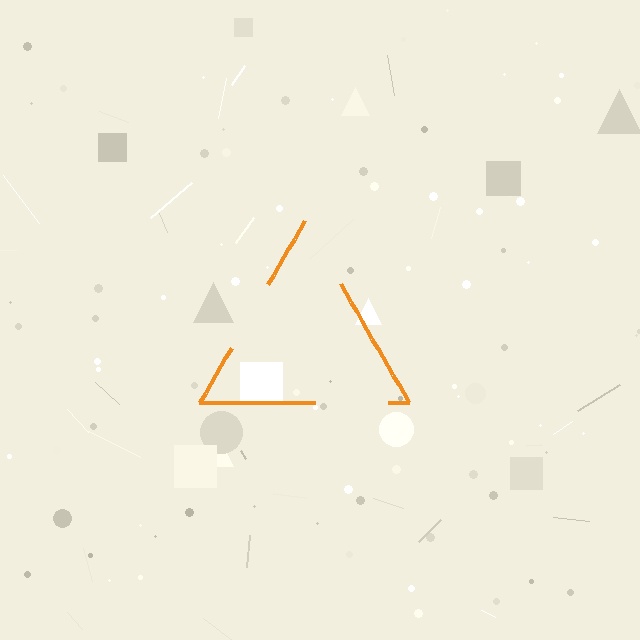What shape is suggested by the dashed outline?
The dashed outline suggests a triangle.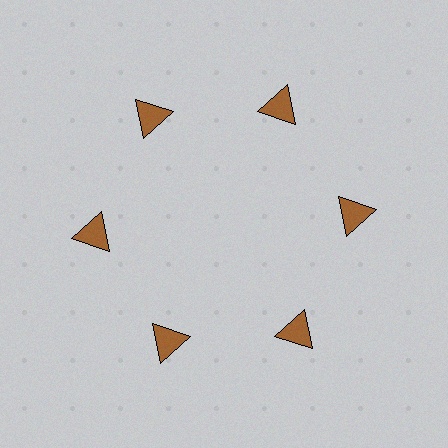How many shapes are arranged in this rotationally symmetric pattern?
There are 6 shapes, arranged in 6 groups of 1.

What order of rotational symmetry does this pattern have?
This pattern has 6-fold rotational symmetry.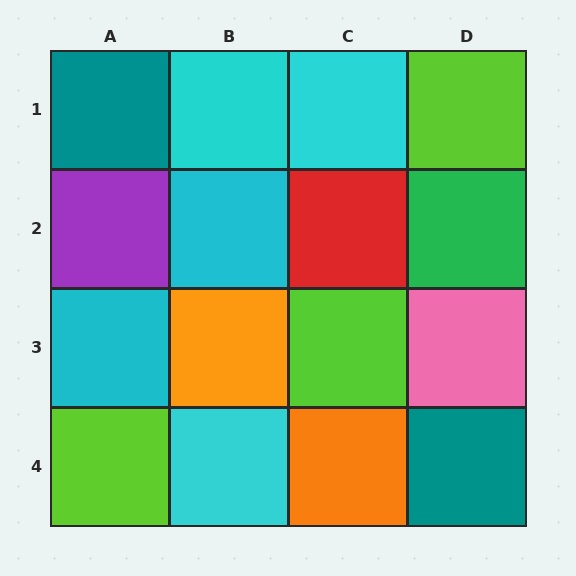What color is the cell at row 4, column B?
Cyan.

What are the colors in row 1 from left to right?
Teal, cyan, cyan, lime.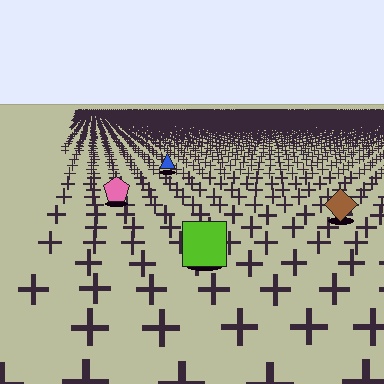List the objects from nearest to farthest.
From nearest to farthest: the lime square, the brown diamond, the pink pentagon, the blue triangle.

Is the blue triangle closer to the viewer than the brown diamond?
No. The brown diamond is closer — you can tell from the texture gradient: the ground texture is coarser near it.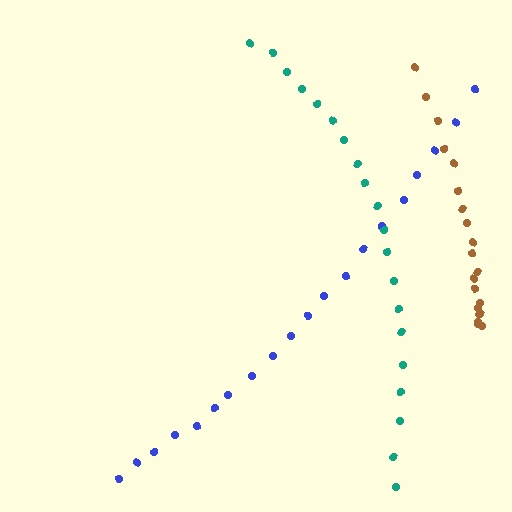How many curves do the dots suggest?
There are 3 distinct paths.